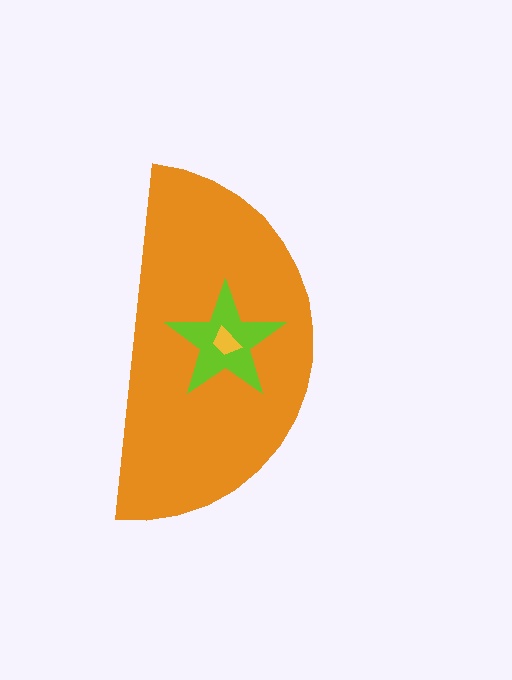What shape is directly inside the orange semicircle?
The lime star.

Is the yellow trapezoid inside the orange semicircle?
Yes.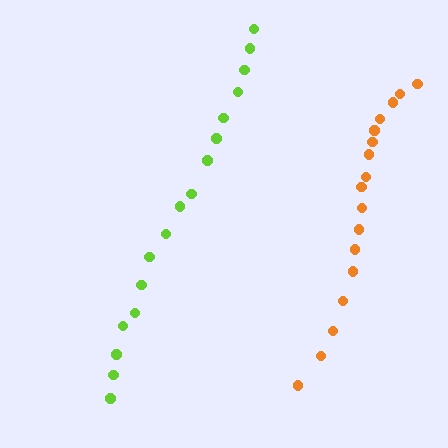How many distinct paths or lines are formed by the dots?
There are 2 distinct paths.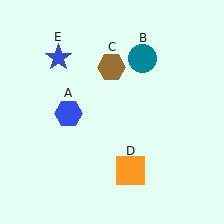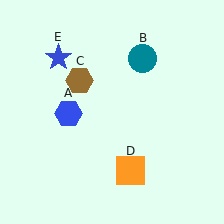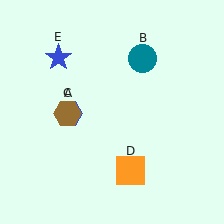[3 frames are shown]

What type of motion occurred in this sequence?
The brown hexagon (object C) rotated counterclockwise around the center of the scene.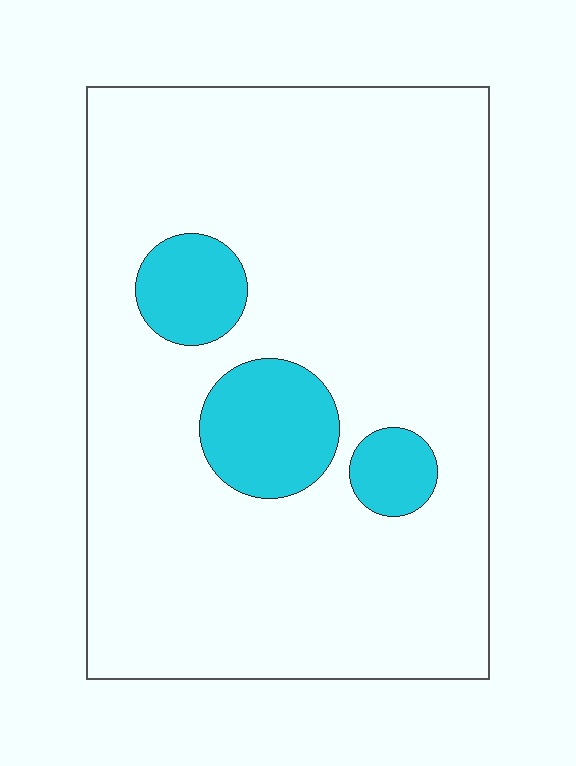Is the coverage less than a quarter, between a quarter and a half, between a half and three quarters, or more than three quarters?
Less than a quarter.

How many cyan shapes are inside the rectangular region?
3.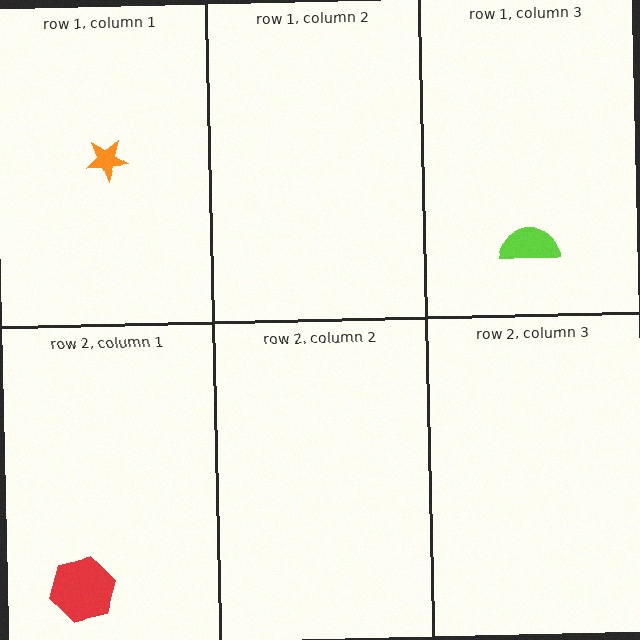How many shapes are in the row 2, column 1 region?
1.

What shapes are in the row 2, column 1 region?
The red hexagon.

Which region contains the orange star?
The row 1, column 1 region.